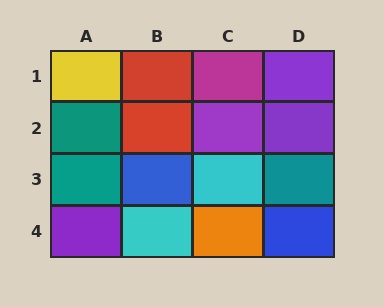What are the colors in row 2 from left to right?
Teal, red, purple, purple.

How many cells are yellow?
1 cell is yellow.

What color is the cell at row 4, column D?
Blue.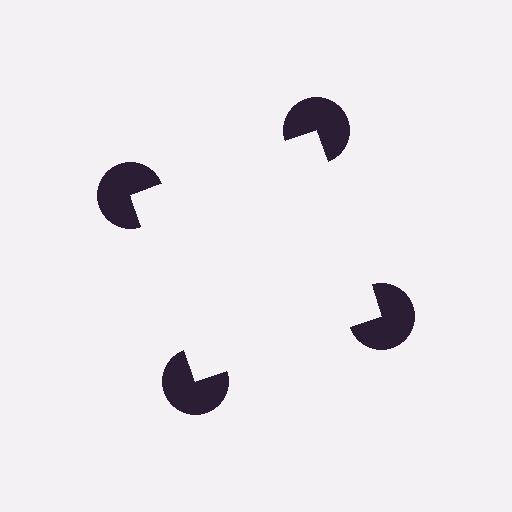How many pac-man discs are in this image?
There are 4 — one at each vertex of the illusory square.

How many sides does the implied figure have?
4 sides.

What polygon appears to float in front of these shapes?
An illusory square — its edges are inferred from the aligned wedge cuts in the pac-man discs, not physically drawn.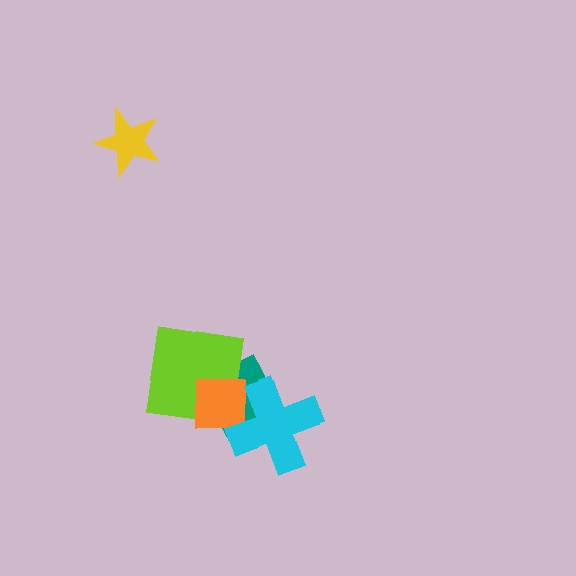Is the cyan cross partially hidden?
No, no other shape covers it.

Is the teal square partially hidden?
Yes, it is partially covered by another shape.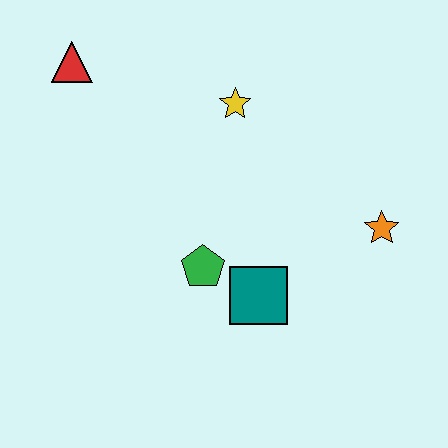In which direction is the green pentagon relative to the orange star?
The green pentagon is to the left of the orange star.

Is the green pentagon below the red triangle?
Yes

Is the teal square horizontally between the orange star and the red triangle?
Yes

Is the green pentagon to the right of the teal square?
No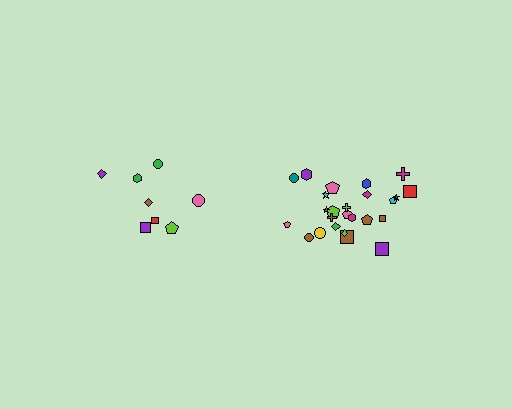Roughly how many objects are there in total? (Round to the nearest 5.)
Roughly 35 objects in total.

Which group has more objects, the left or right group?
The right group.